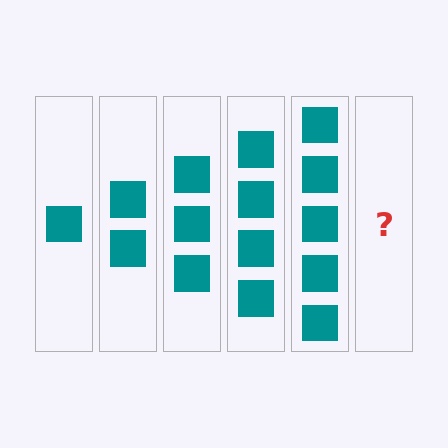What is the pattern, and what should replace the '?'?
The pattern is that each step adds one more square. The '?' should be 6 squares.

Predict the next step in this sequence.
The next step is 6 squares.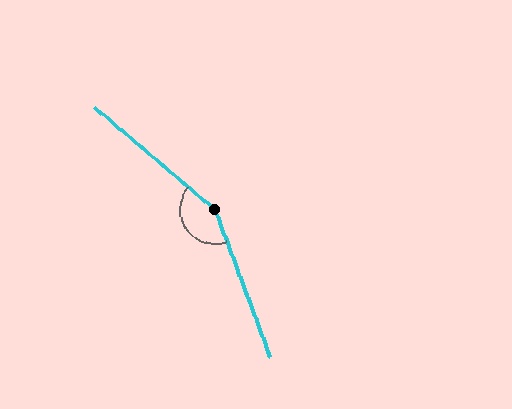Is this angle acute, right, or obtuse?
It is obtuse.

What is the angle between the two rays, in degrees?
Approximately 151 degrees.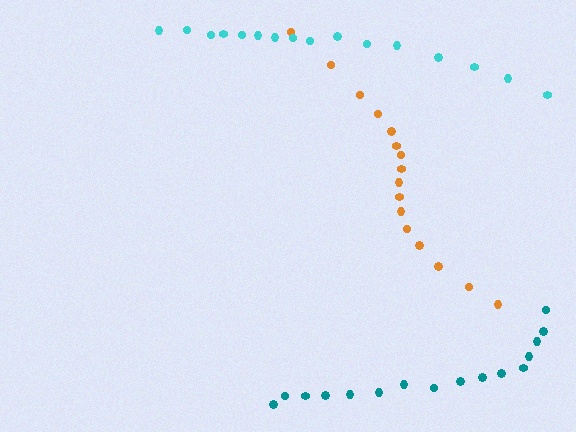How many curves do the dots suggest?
There are 3 distinct paths.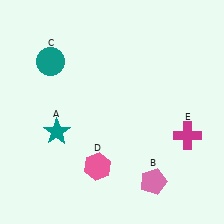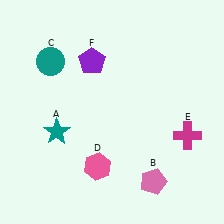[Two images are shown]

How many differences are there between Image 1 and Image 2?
There is 1 difference between the two images.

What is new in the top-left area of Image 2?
A purple pentagon (F) was added in the top-left area of Image 2.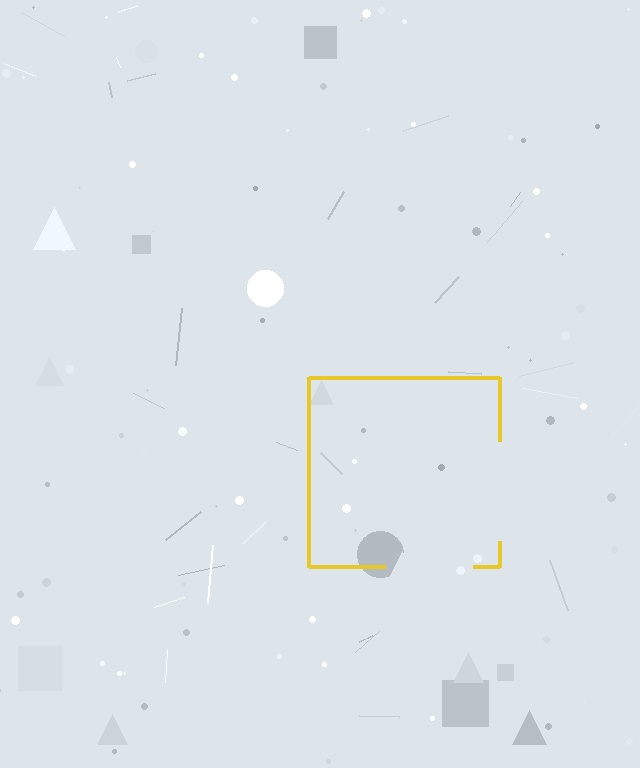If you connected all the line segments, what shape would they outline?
They would outline a square.